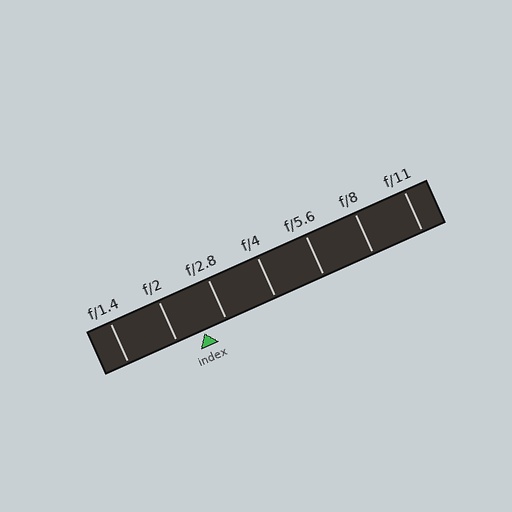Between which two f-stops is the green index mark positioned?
The index mark is between f/2 and f/2.8.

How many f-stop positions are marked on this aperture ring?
There are 7 f-stop positions marked.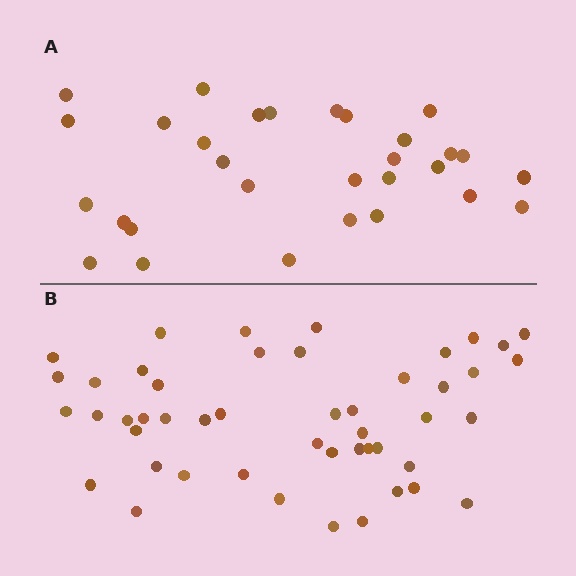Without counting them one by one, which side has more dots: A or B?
Region B (the bottom region) has more dots.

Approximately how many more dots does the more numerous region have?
Region B has approximately 20 more dots than region A.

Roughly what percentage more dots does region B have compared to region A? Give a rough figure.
About 60% more.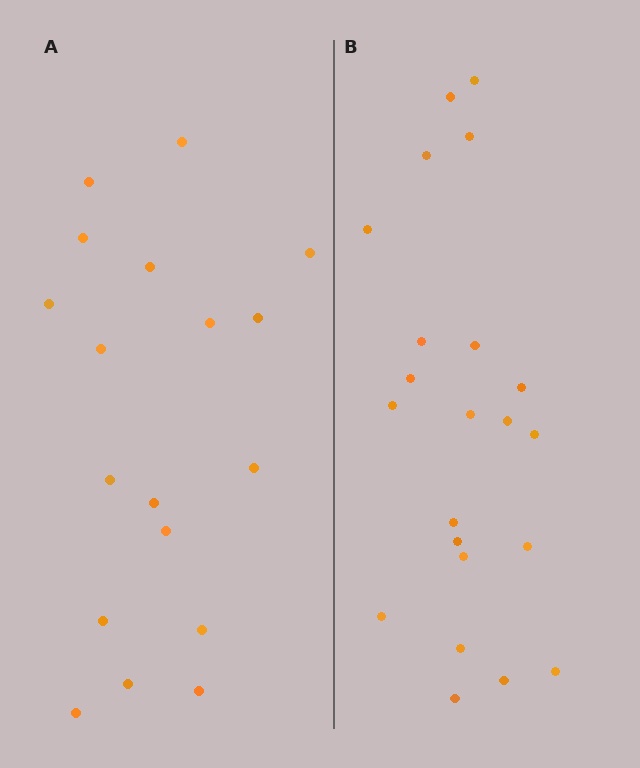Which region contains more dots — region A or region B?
Region B (the right region) has more dots.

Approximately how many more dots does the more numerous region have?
Region B has about 4 more dots than region A.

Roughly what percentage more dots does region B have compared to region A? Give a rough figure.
About 20% more.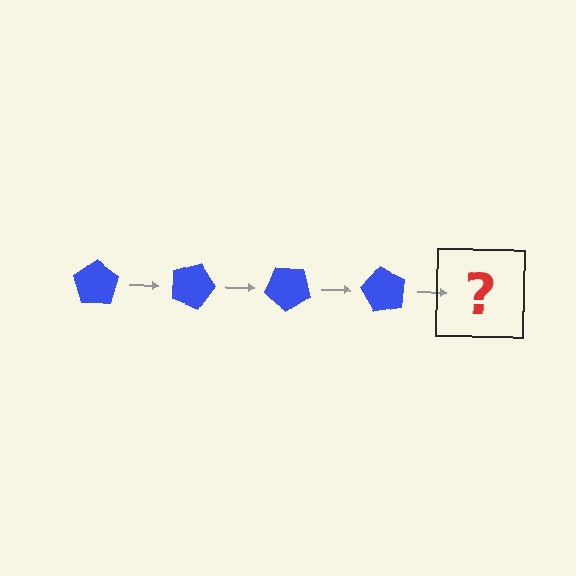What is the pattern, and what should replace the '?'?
The pattern is that the pentagon rotates 20 degrees each step. The '?' should be a blue pentagon rotated 80 degrees.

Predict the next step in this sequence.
The next step is a blue pentagon rotated 80 degrees.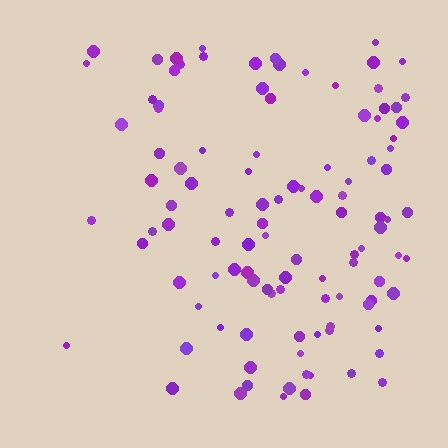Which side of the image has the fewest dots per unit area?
The left.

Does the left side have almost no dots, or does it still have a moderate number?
Still a moderate number, just noticeably fewer than the right.